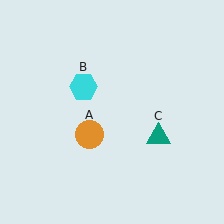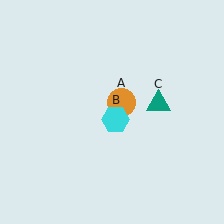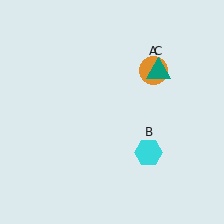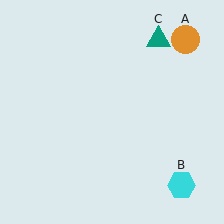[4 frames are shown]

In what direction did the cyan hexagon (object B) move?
The cyan hexagon (object B) moved down and to the right.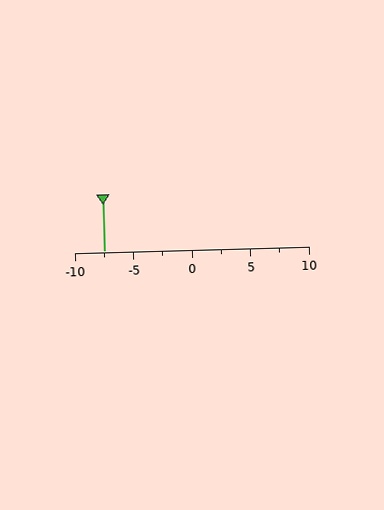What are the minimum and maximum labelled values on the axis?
The axis runs from -10 to 10.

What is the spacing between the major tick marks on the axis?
The major ticks are spaced 5 apart.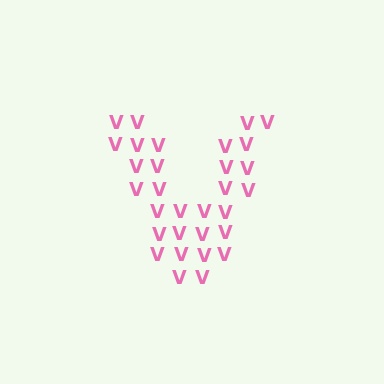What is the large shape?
The large shape is the letter V.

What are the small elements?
The small elements are letter V's.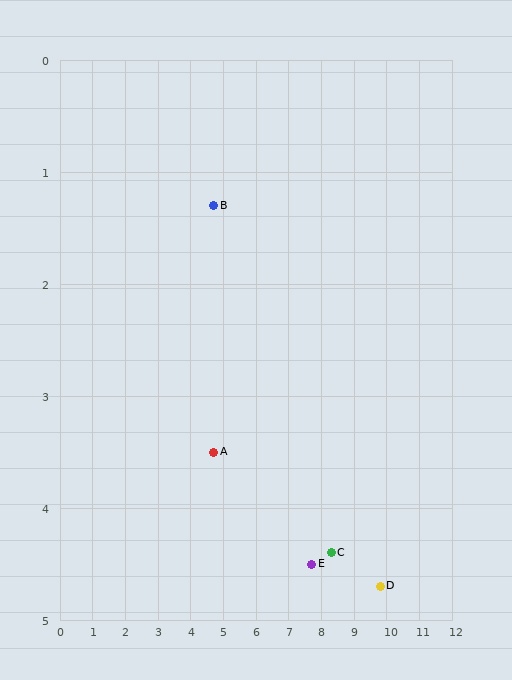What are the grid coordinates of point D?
Point D is at approximately (9.8, 4.7).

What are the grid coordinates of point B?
Point B is at approximately (4.7, 1.3).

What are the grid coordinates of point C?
Point C is at approximately (8.3, 4.4).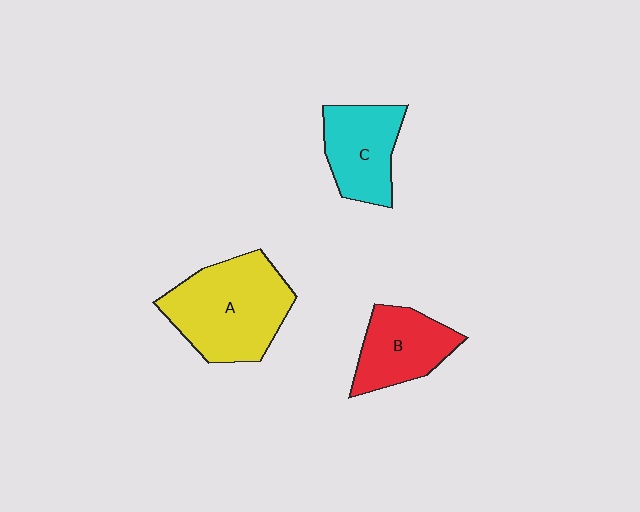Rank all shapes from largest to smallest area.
From largest to smallest: A (yellow), C (cyan), B (red).